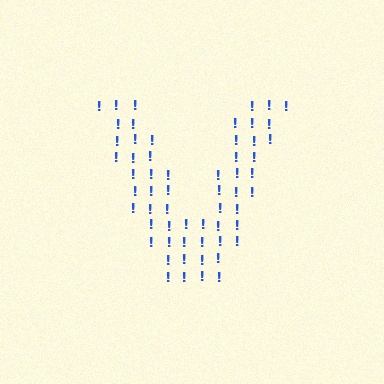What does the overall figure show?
The overall figure shows the letter V.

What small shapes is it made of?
It is made of small exclamation marks.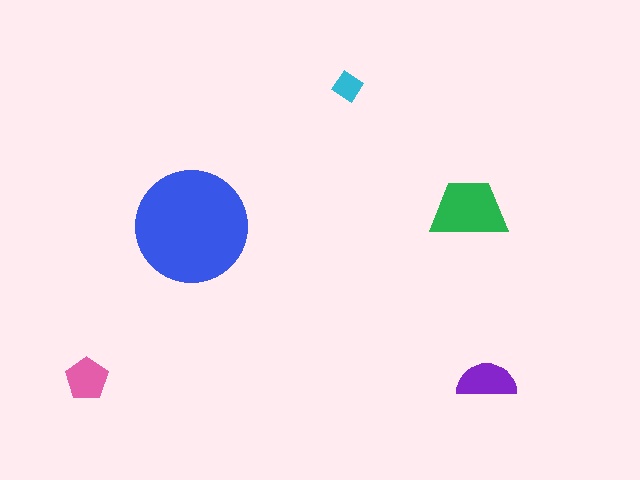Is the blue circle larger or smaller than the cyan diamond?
Larger.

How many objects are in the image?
There are 5 objects in the image.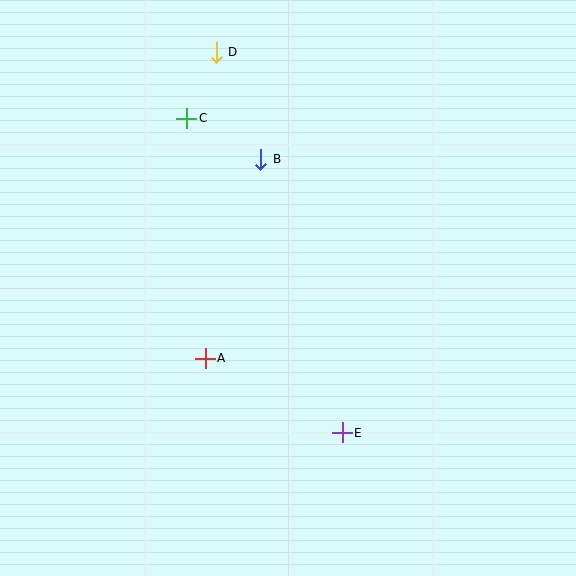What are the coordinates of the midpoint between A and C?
The midpoint between A and C is at (196, 238).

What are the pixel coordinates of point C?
Point C is at (187, 118).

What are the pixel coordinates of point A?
Point A is at (205, 358).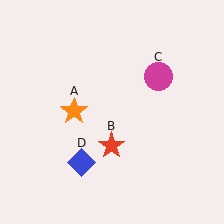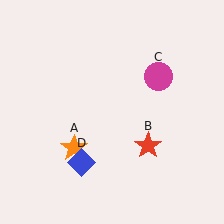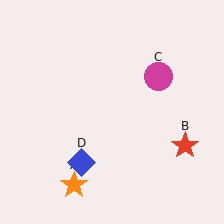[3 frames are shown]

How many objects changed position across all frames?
2 objects changed position: orange star (object A), red star (object B).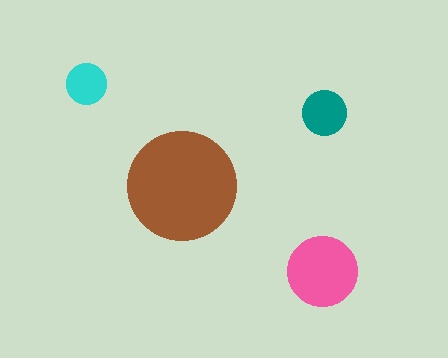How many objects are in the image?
There are 4 objects in the image.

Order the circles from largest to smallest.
the brown one, the pink one, the teal one, the cyan one.